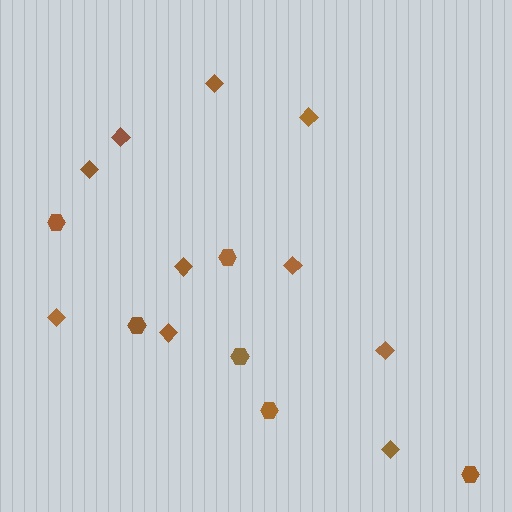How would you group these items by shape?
There are 2 groups: one group of hexagons (6) and one group of diamonds (10).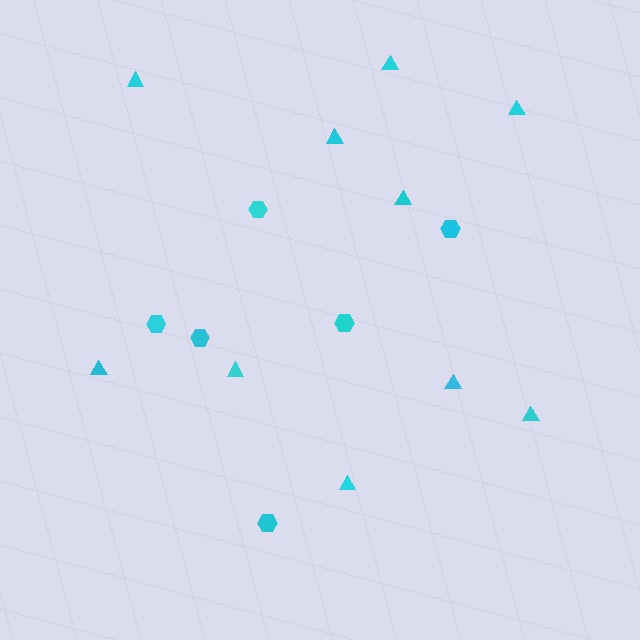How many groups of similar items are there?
There are 2 groups: one group of triangles (10) and one group of hexagons (6).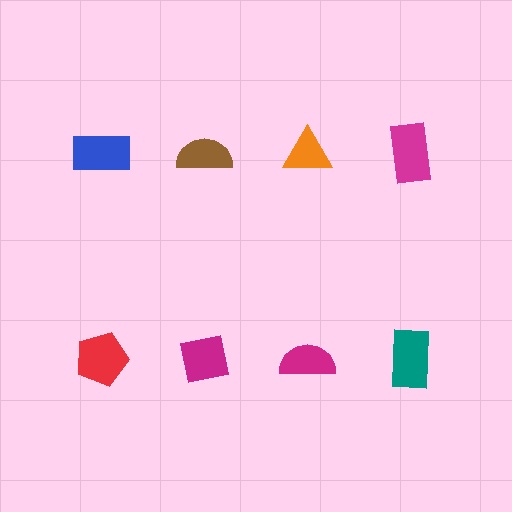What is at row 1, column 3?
An orange triangle.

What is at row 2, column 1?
A red pentagon.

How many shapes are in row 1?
4 shapes.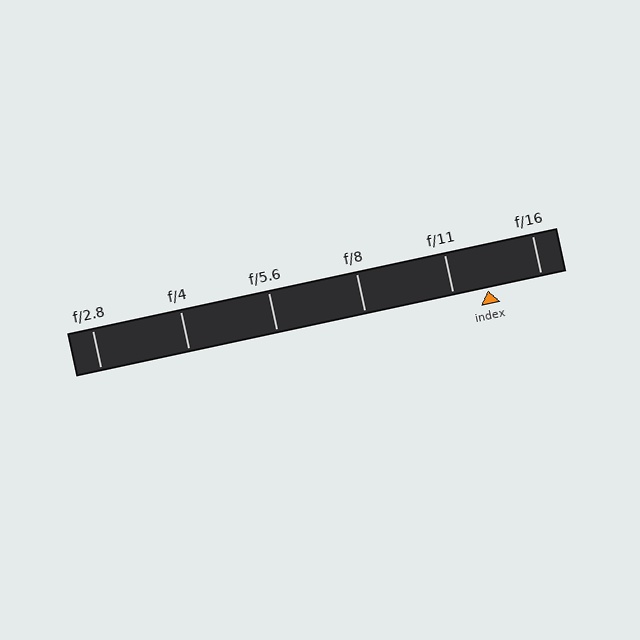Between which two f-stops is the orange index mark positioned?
The index mark is between f/11 and f/16.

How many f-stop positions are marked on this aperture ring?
There are 6 f-stop positions marked.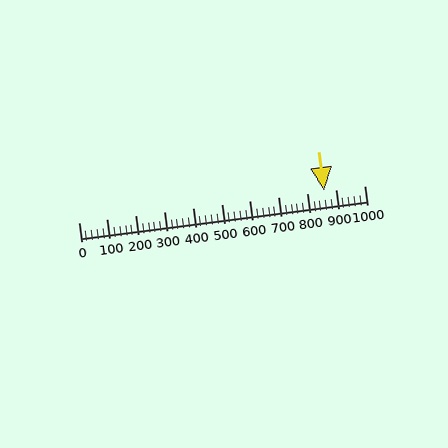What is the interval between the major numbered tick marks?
The major tick marks are spaced 100 units apart.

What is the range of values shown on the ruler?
The ruler shows values from 0 to 1000.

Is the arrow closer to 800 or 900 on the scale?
The arrow is closer to 900.